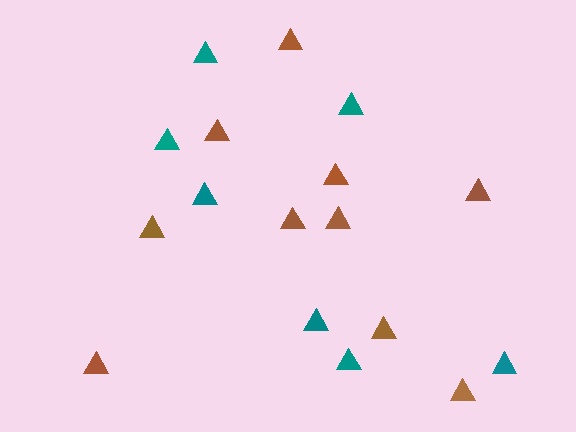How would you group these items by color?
There are 2 groups: one group of brown triangles (10) and one group of teal triangles (7).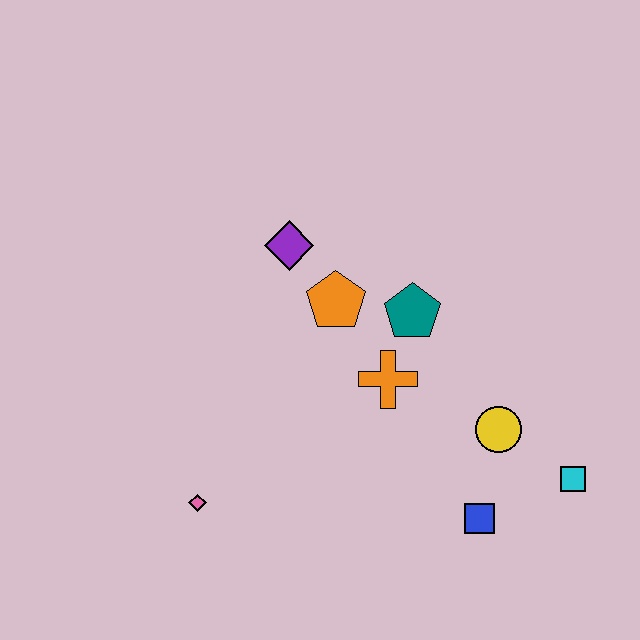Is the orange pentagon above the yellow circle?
Yes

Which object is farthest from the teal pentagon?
The pink diamond is farthest from the teal pentagon.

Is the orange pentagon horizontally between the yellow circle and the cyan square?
No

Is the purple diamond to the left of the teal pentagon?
Yes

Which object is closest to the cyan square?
The yellow circle is closest to the cyan square.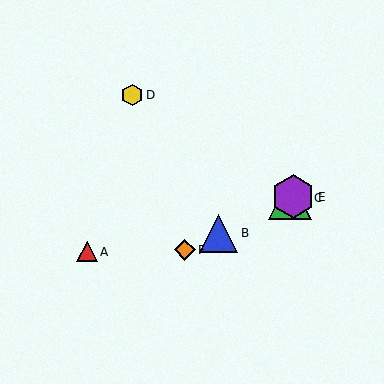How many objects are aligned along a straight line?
4 objects (B, C, E, F) are aligned along a straight line.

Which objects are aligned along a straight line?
Objects B, C, E, F are aligned along a straight line.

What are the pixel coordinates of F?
Object F is at (185, 250).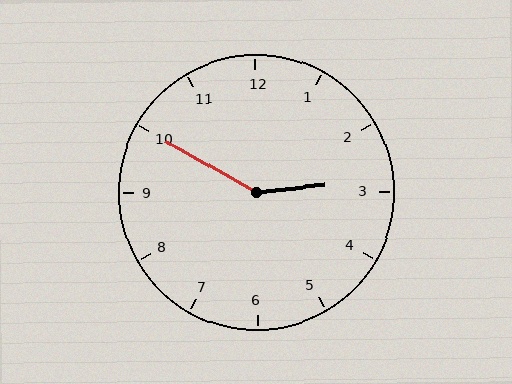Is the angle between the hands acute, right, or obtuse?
It is obtuse.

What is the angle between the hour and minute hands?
Approximately 145 degrees.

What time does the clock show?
2:50.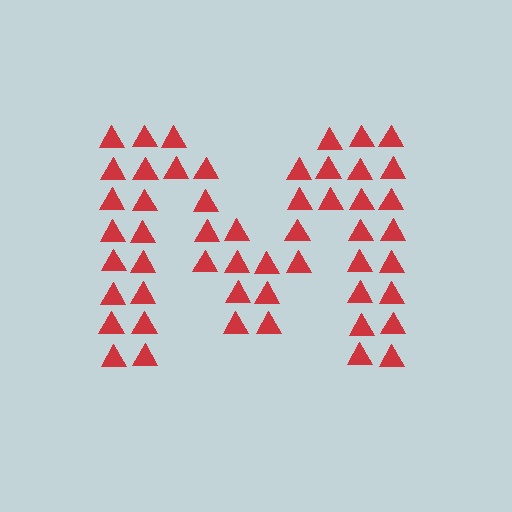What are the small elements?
The small elements are triangles.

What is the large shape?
The large shape is the letter M.